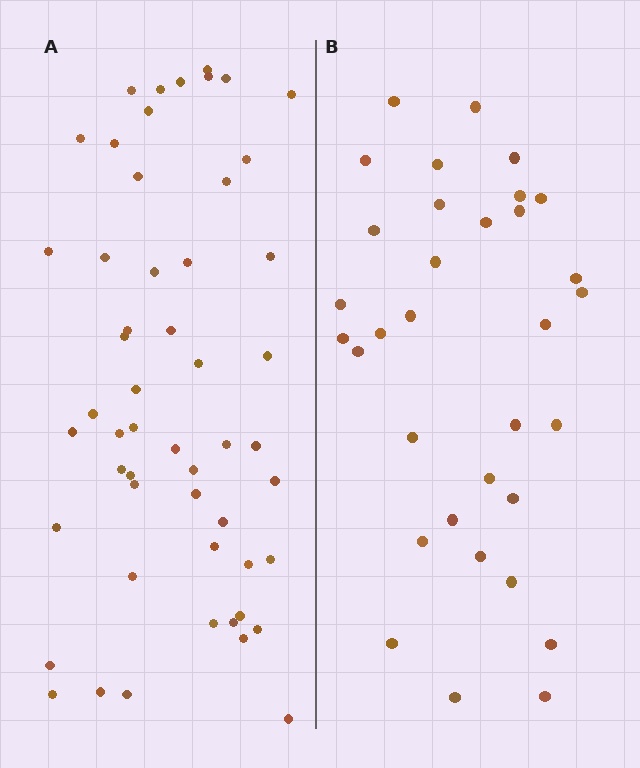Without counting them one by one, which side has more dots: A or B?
Region A (the left region) has more dots.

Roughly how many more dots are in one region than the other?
Region A has approximately 20 more dots than region B.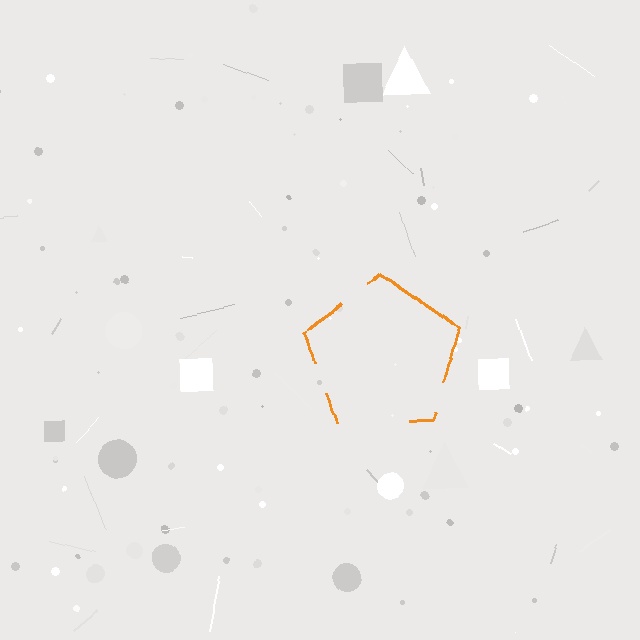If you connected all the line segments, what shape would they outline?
They would outline a pentagon.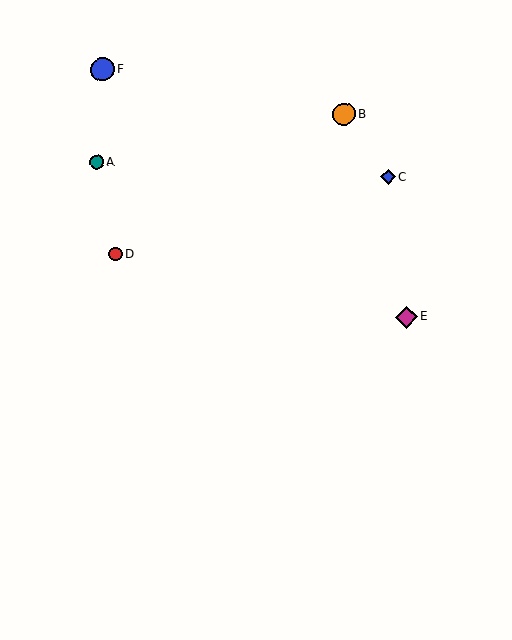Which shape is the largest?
The blue circle (labeled F) is the largest.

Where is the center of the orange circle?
The center of the orange circle is at (344, 114).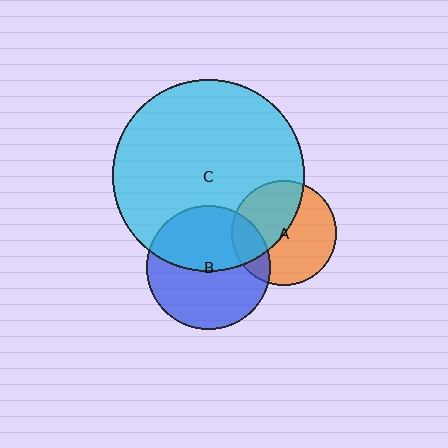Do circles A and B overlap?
Yes.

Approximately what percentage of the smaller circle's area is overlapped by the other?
Approximately 20%.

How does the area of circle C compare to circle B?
Approximately 2.4 times.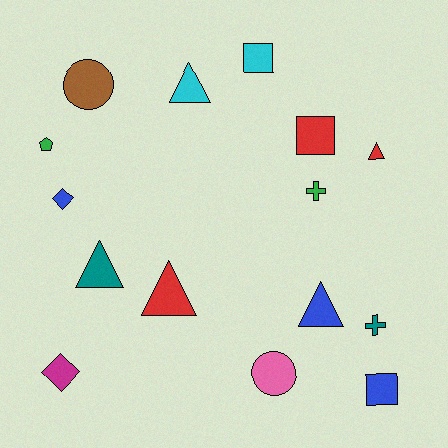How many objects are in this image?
There are 15 objects.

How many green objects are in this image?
There are 2 green objects.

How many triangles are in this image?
There are 5 triangles.